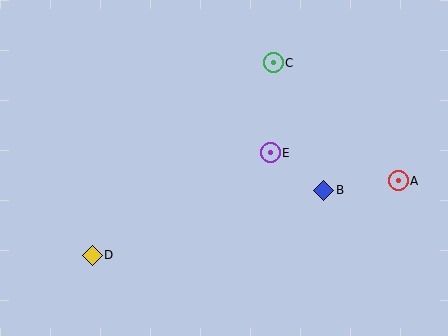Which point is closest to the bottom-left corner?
Point D is closest to the bottom-left corner.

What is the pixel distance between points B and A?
The distance between B and A is 75 pixels.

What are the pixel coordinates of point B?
Point B is at (324, 190).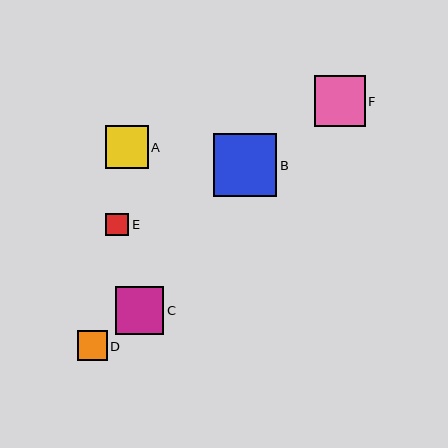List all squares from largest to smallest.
From largest to smallest: B, F, C, A, D, E.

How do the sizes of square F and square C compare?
Square F and square C are approximately the same size.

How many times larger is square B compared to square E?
Square B is approximately 2.8 times the size of square E.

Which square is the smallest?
Square E is the smallest with a size of approximately 23 pixels.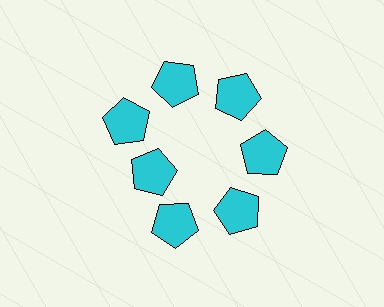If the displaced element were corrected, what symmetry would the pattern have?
It would have 7-fold rotational symmetry — the pattern would map onto itself every 51 degrees.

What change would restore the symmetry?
The symmetry would be restored by moving it outward, back onto the ring so that all 7 pentagons sit at equal angles and equal distance from the center.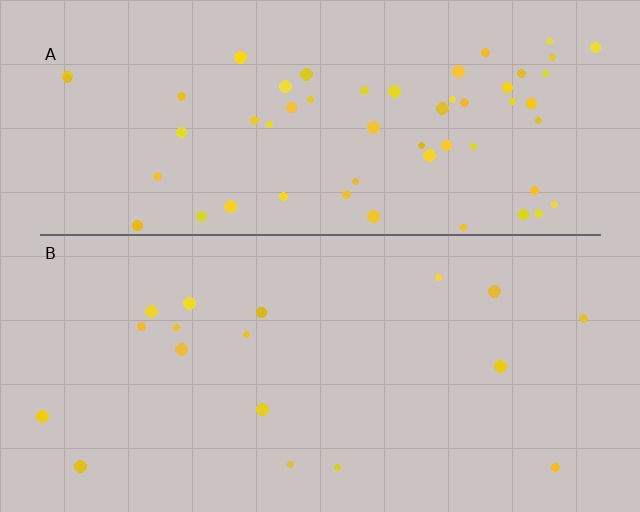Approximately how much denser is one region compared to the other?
Approximately 3.3× — region A over region B.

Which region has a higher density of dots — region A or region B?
A (the top).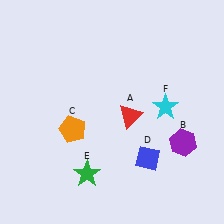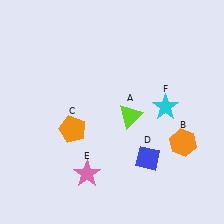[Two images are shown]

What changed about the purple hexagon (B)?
In Image 1, B is purple. In Image 2, it changed to orange.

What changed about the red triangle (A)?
In Image 1, A is red. In Image 2, it changed to lime.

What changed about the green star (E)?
In Image 1, E is green. In Image 2, it changed to pink.